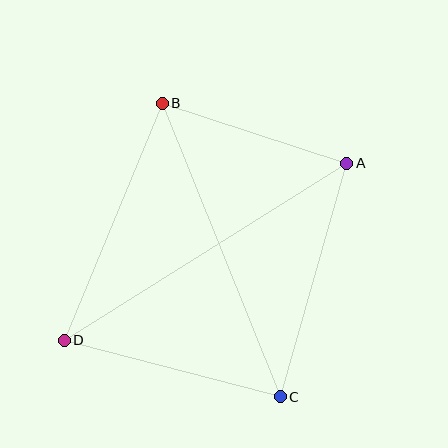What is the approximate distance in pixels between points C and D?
The distance between C and D is approximately 223 pixels.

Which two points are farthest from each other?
Points A and D are farthest from each other.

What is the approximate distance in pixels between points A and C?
The distance between A and C is approximately 243 pixels.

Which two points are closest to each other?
Points A and B are closest to each other.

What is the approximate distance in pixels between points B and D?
The distance between B and D is approximately 256 pixels.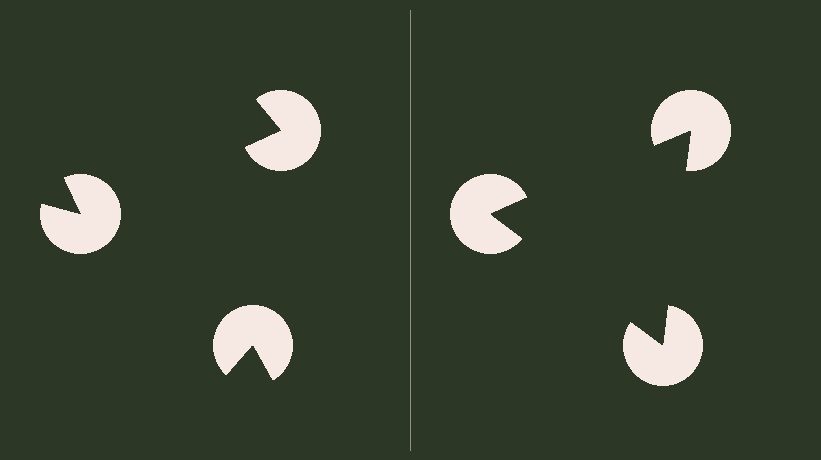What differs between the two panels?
The pac-man discs are positioned identically on both sides; only the wedge orientations differ. On the right they align to a triangle; on the left they are misaligned.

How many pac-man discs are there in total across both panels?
6 — 3 on each side.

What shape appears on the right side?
An illusory triangle.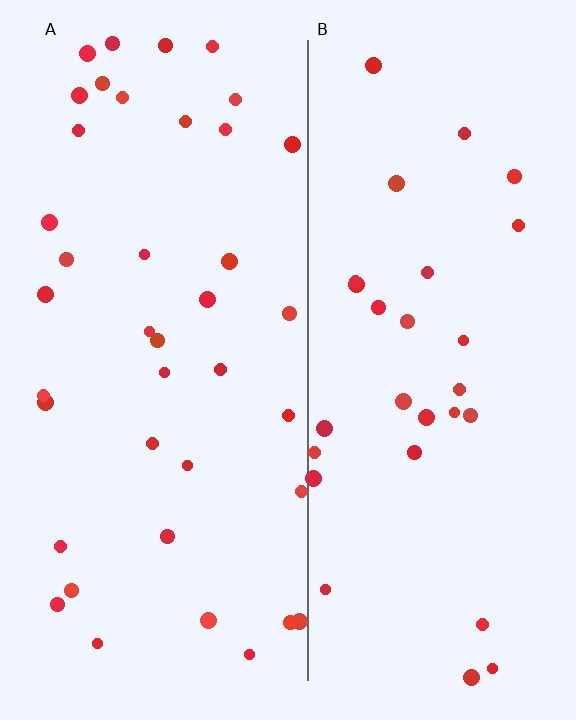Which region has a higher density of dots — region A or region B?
A (the left).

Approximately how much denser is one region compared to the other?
Approximately 1.3× — region A over region B.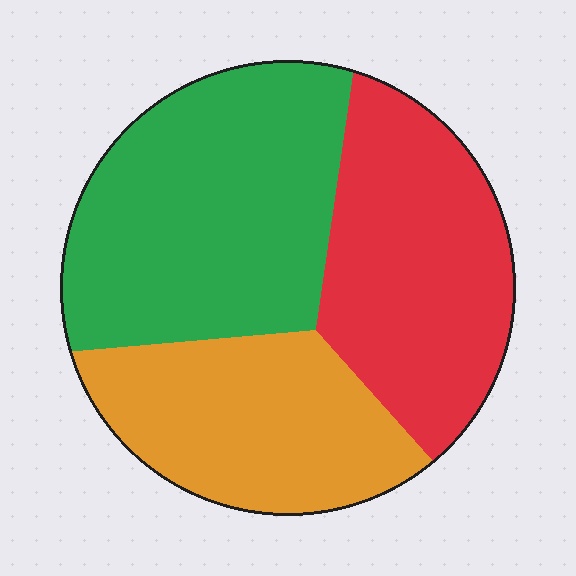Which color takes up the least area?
Orange, at roughly 30%.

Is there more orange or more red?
Red.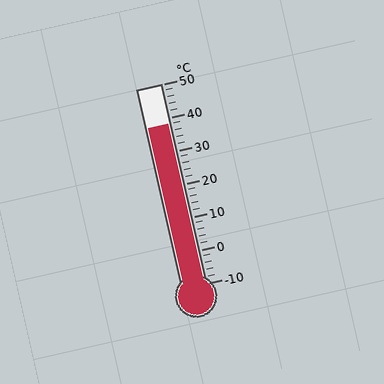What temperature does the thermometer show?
The thermometer shows approximately 38°C.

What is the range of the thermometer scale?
The thermometer scale ranges from -10°C to 50°C.